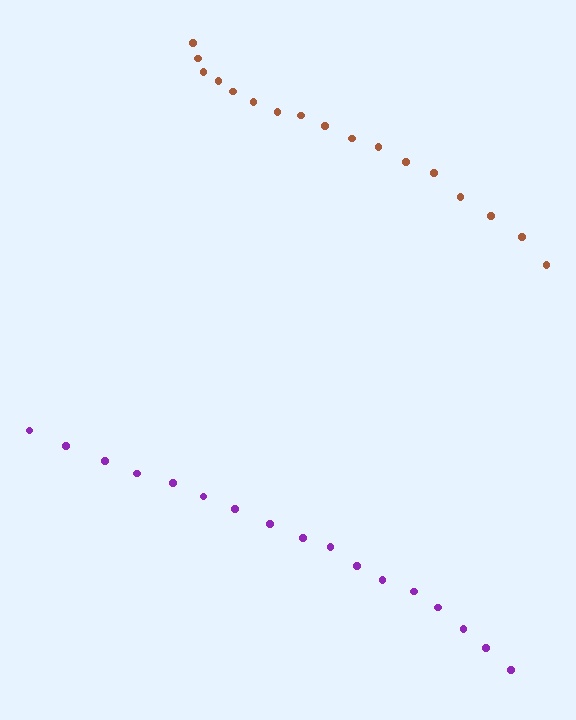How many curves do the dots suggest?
There are 2 distinct paths.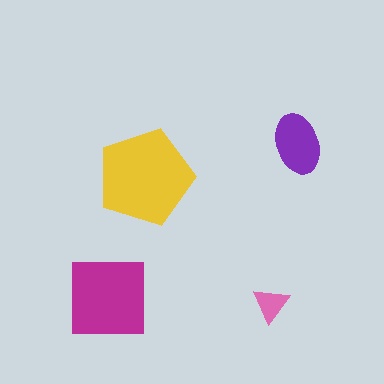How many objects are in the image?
There are 4 objects in the image.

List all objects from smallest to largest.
The pink triangle, the purple ellipse, the magenta square, the yellow pentagon.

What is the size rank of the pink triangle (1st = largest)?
4th.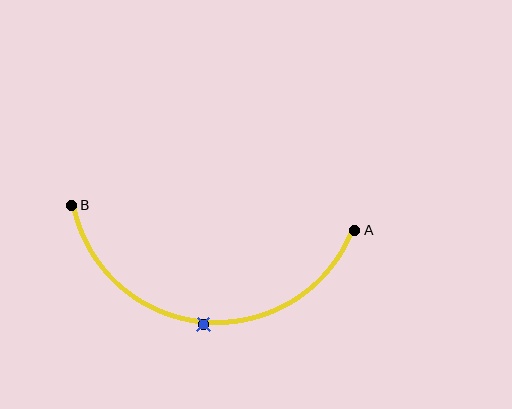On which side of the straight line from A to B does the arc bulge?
The arc bulges below the straight line connecting A and B.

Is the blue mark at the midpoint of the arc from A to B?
Yes. The blue mark lies on the arc at equal arc-length from both A and B — it is the arc midpoint.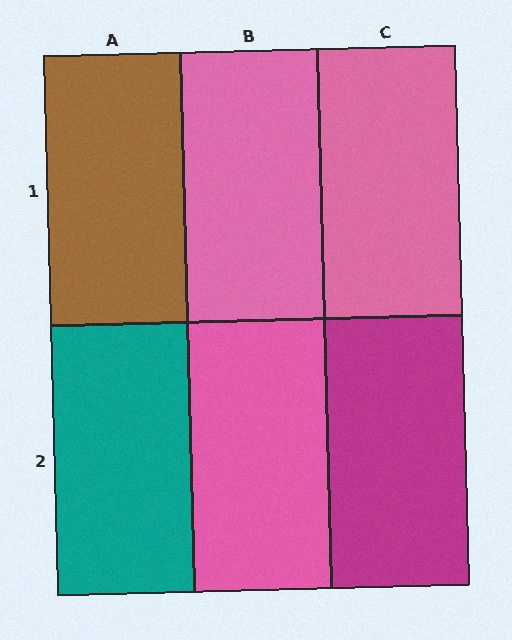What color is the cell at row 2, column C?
Magenta.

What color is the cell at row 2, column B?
Pink.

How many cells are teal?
1 cell is teal.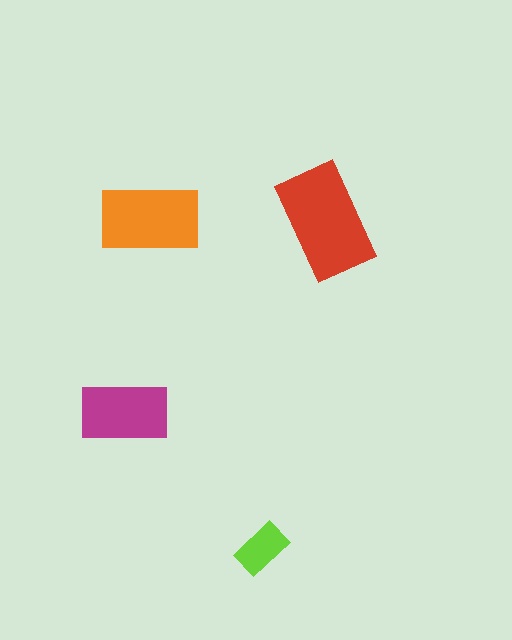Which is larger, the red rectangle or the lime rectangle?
The red one.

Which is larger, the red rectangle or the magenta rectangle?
The red one.